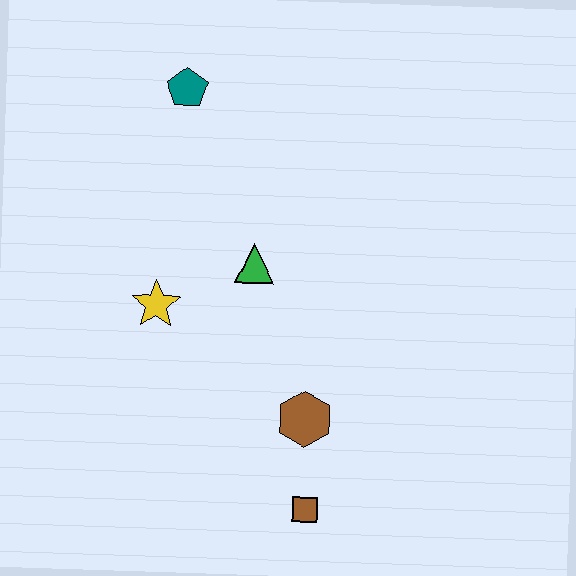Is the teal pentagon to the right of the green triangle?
No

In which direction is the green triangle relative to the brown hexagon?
The green triangle is above the brown hexagon.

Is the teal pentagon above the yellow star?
Yes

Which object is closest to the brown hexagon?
The brown square is closest to the brown hexagon.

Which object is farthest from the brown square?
The teal pentagon is farthest from the brown square.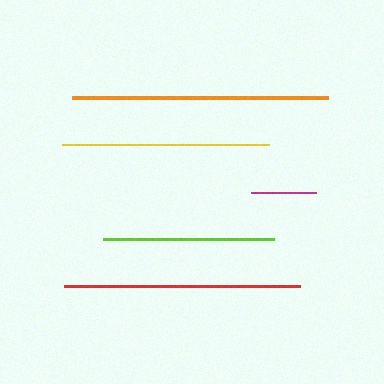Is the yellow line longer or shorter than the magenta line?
The yellow line is longer than the magenta line.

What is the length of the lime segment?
The lime segment is approximately 171 pixels long.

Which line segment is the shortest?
The magenta line is the shortest at approximately 65 pixels.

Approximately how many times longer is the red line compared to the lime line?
The red line is approximately 1.4 times the length of the lime line.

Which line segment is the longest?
The orange line is the longest at approximately 256 pixels.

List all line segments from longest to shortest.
From longest to shortest: orange, red, yellow, lime, magenta.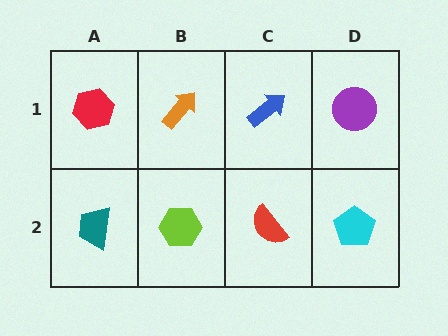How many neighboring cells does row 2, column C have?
3.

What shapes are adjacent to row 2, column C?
A blue arrow (row 1, column C), a lime hexagon (row 2, column B), a cyan pentagon (row 2, column D).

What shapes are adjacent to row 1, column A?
A teal trapezoid (row 2, column A), an orange arrow (row 1, column B).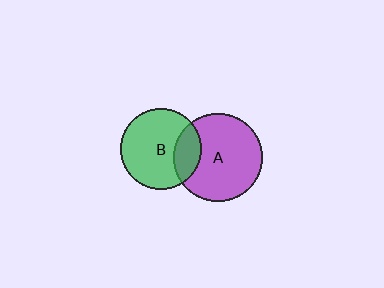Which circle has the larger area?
Circle A (purple).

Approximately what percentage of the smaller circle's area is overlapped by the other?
Approximately 25%.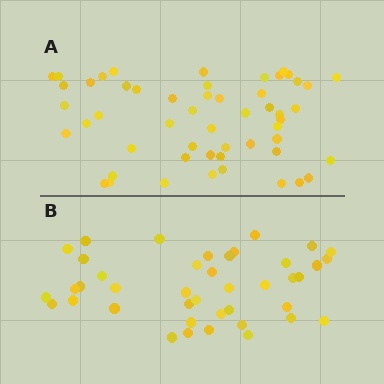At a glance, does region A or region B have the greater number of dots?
Region A (the top region) has more dots.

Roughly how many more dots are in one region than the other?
Region A has roughly 12 or so more dots than region B.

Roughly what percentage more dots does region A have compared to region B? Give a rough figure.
About 30% more.